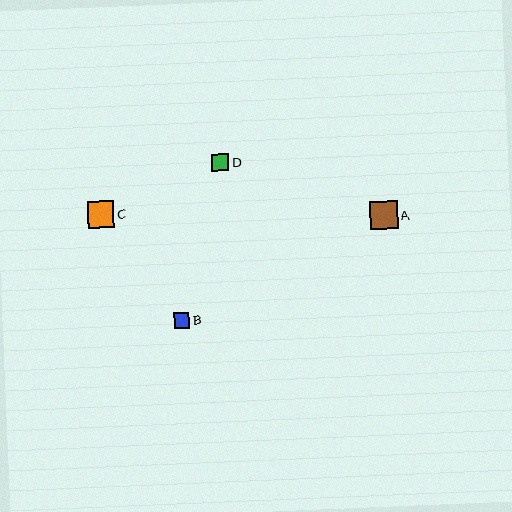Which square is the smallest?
Square B is the smallest with a size of approximately 15 pixels.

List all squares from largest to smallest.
From largest to smallest: A, C, D, B.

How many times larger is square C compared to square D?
Square C is approximately 1.6 times the size of square D.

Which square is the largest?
Square A is the largest with a size of approximately 28 pixels.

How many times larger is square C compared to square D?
Square C is approximately 1.6 times the size of square D.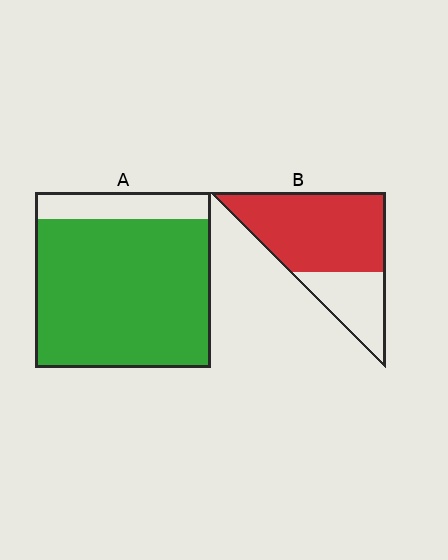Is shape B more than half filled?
Yes.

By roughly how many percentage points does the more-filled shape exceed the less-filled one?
By roughly 15 percentage points (A over B).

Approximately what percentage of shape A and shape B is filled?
A is approximately 85% and B is approximately 70%.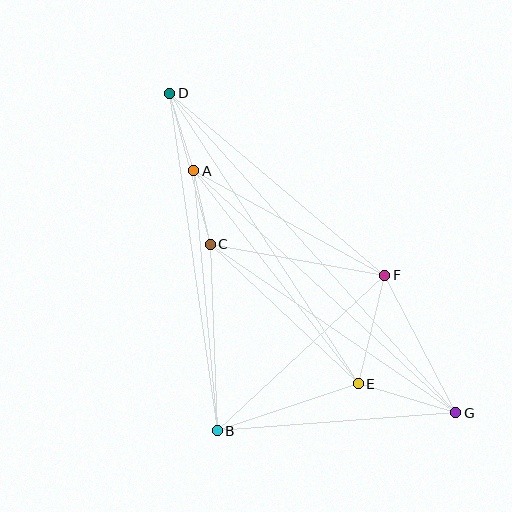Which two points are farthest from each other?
Points D and G are farthest from each other.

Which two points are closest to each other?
Points A and C are closest to each other.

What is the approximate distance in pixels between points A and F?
The distance between A and F is approximately 218 pixels.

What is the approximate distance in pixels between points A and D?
The distance between A and D is approximately 81 pixels.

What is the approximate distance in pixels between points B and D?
The distance between B and D is approximately 341 pixels.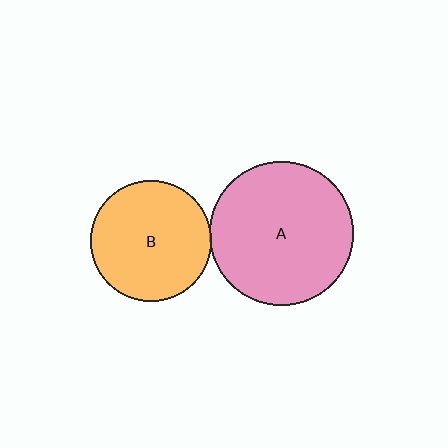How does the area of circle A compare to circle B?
Approximately 1.4 times.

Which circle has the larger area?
Circle A (pink).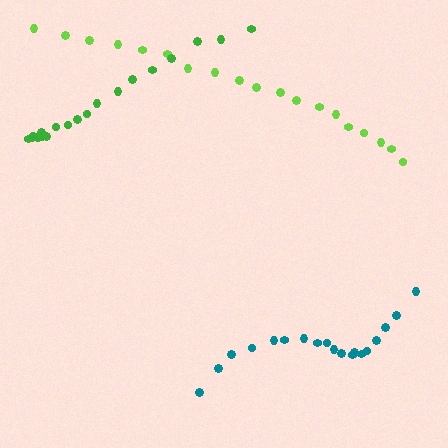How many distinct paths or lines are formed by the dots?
There are 3 distinct paths.